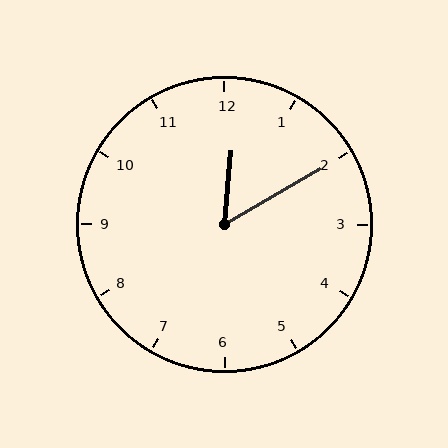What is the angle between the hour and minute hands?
Approximately 55 degrees.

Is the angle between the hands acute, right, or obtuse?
It is acute.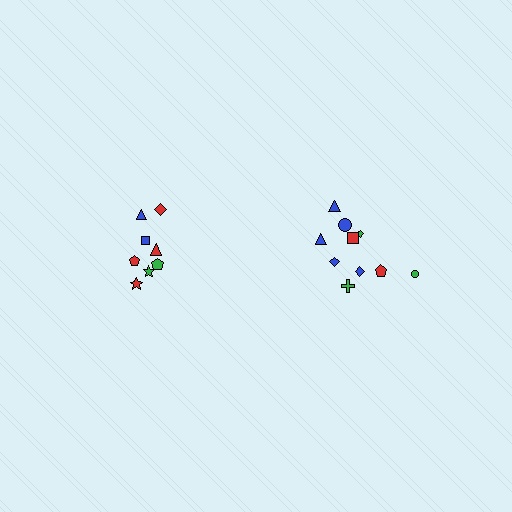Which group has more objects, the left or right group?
The right group.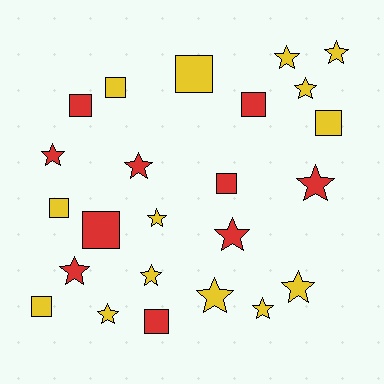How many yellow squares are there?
There are 5 yellow squares.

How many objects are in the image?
There are 24 objects.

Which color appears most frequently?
Yellow, with 14 objects.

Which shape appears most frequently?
Star, with 14 objects.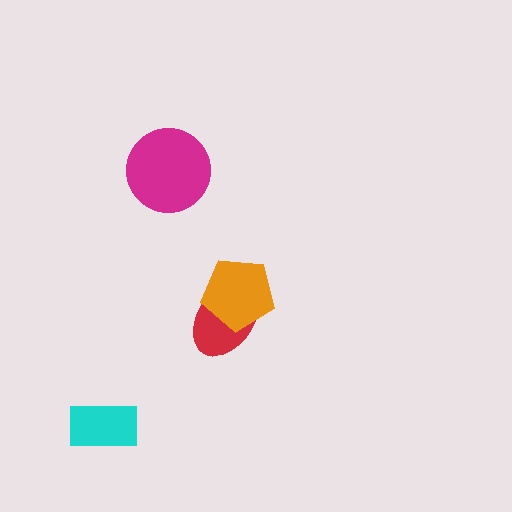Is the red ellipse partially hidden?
Yes, it is partially covered by another shape.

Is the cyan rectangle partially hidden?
No, no other shape covers it.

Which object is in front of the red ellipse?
The orange pentagon is in front of the red ellipse.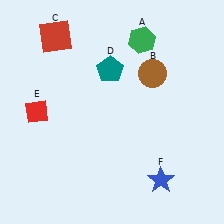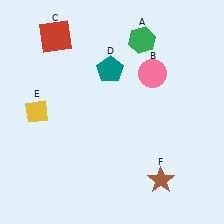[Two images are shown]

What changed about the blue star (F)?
In Image 1, F is blue. In Image 2, it changed to brown.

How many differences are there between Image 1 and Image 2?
There are 3 differences between the two images.